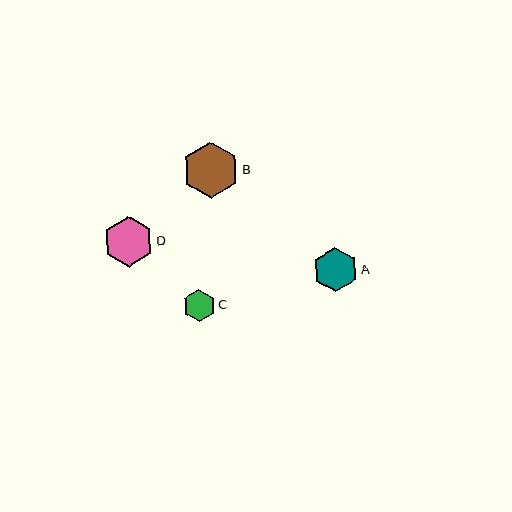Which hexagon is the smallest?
Hexagon C is the smallest with a size of approximately 32 pixels.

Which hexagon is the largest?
Hexagon B is the largest with a size of approximately 56 pixels.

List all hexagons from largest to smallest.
From largest to smallest: B, D, A, C.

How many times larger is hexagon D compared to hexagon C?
Hexagon D is approximately 1.6 times the size of hexagon C.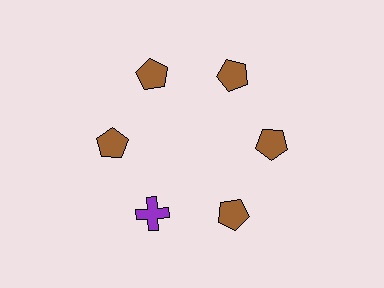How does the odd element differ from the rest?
It differs in both color (purple instead of brown) and shape (cross instead of pentagon).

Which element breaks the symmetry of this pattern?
The purple cross at roughly the 7 o'clock position breaks the symmetry. All other shapes are brown pentagons.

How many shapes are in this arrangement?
There are 6 shapes arranged in a ring pattern.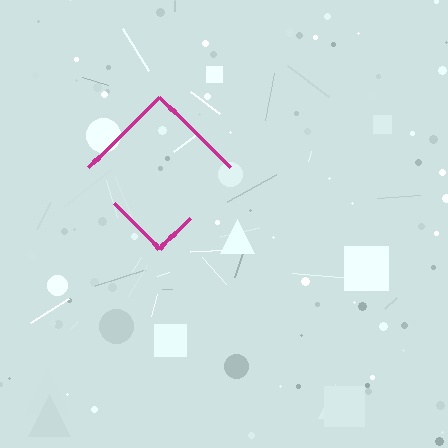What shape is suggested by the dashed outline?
The dashed outline suggests a diamond.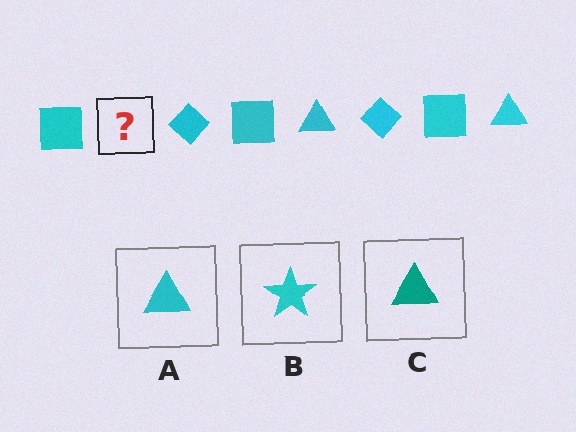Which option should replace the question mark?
Option A.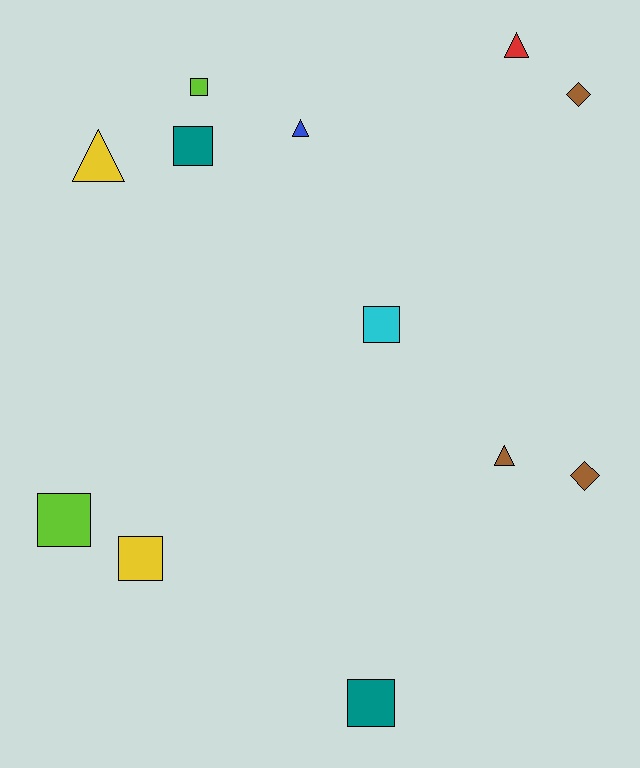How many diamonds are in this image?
There are 2 diamonds.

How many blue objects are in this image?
There is 1 blue object.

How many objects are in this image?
There are 12 objects.